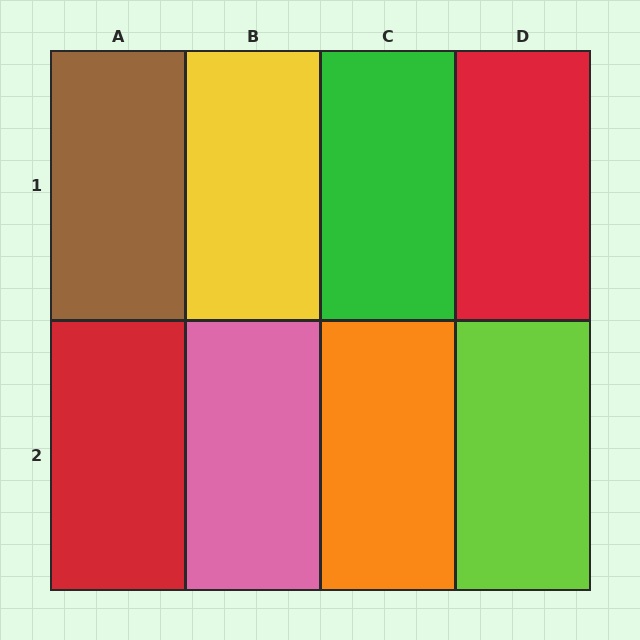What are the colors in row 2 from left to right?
Red, pink, orange, lime.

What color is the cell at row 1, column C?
Green.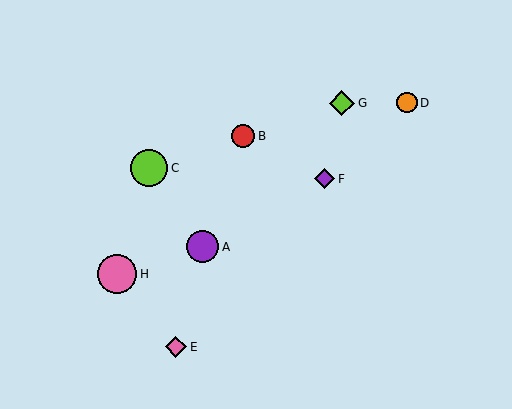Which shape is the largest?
The pink circle (labeled H) is the largest.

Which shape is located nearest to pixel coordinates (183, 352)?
The pink diamond (labeled E) at (176, 347) is nearest to that location.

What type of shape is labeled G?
Shape G is a lime diamond.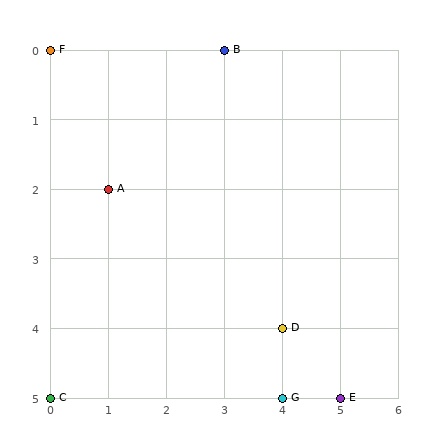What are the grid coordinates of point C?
Point C is at grid coordinates (0, 5).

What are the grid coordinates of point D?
Point D is at grid coordinates (4, 4).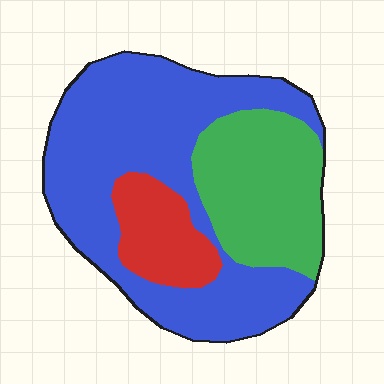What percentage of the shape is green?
Green covers roughly 30% of the shape.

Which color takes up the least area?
Red, at roughly 15%.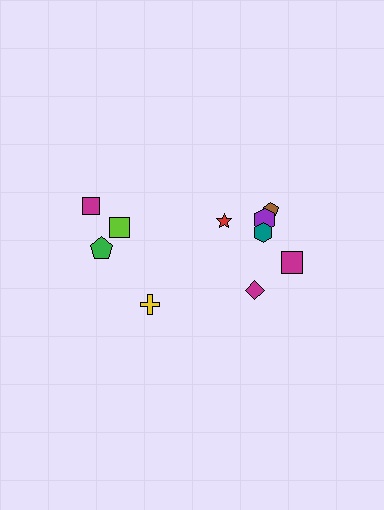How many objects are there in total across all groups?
There are 10 objects.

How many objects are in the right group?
There are 6 objects.